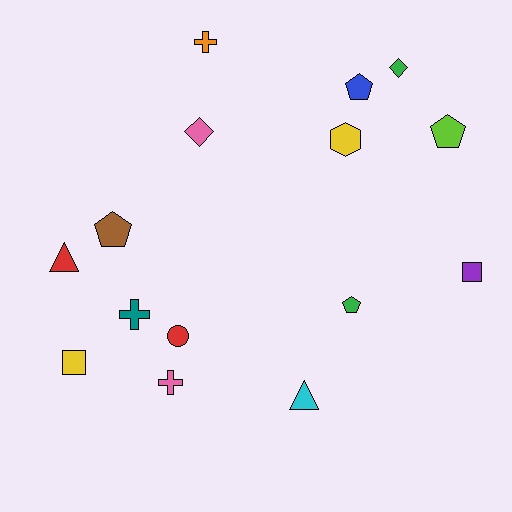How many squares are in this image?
There are 2 squares.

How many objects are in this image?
There are 15 objects.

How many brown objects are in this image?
There is 1 brown object.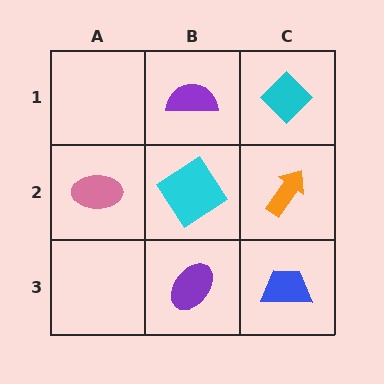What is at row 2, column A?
A pink ellipse.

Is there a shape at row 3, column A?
No, that cell is empty.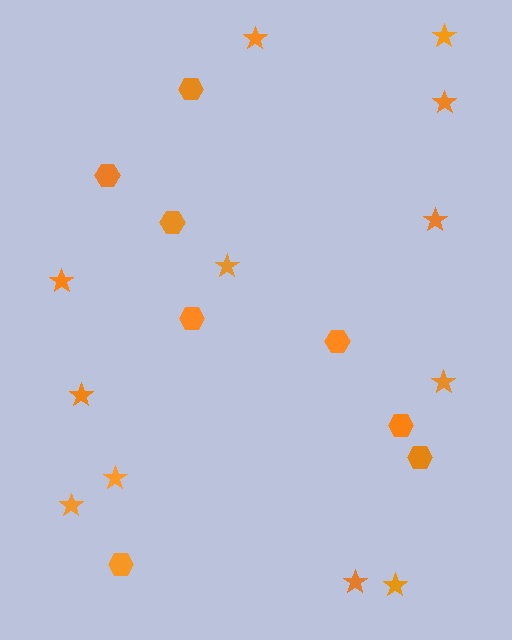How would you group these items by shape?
There are 2 groups: one group of stars (12) and one group of hexagons (8).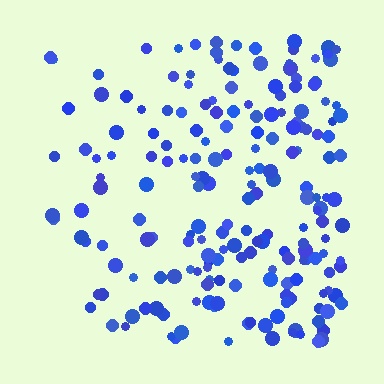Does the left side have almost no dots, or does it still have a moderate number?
Still a moderate number, just noticeably fewer than the right.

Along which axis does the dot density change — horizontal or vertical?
Horizontal.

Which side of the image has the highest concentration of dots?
The right.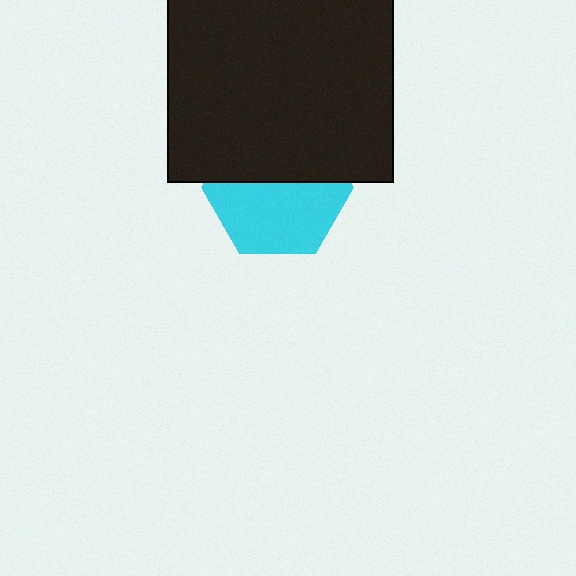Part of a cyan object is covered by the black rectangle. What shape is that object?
It is a hexagon.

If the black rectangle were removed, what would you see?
You would see the complete cyan hexagon.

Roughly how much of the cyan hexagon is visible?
About half of it is visible (roughly 54%).